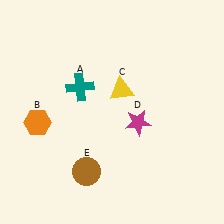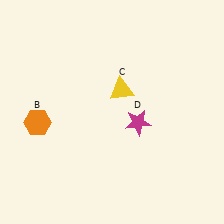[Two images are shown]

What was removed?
The teal cross (A), the brown circle (E) were removed in Image 2.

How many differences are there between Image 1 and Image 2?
There are 2 differences between the two images.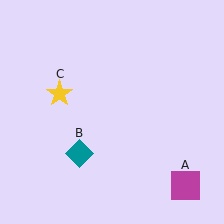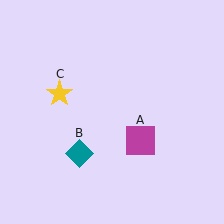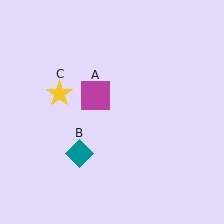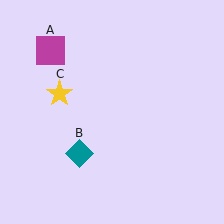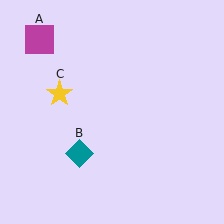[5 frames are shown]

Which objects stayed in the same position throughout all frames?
Teal diamond (object B) and yellow star (object C) remained stationary.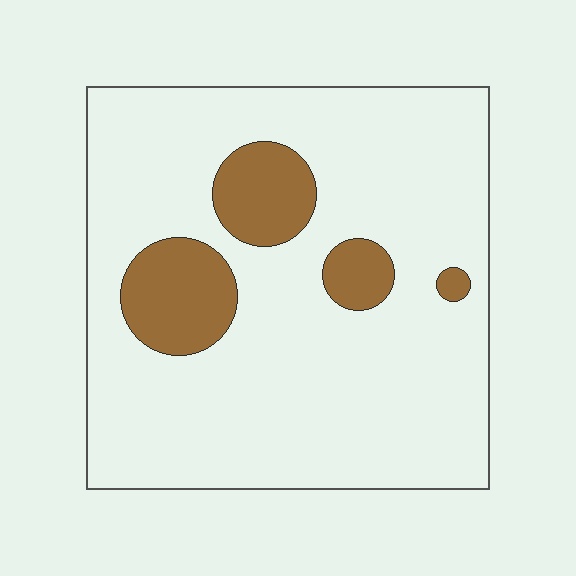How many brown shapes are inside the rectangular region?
4.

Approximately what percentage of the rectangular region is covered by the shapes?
Approximately 15%.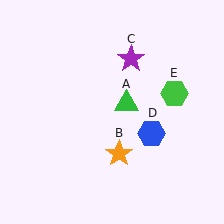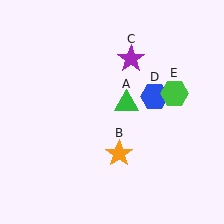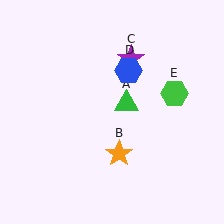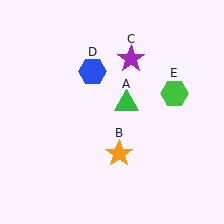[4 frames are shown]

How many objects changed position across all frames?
1 object changed position: blue hexagon (object D).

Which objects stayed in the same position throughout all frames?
Green triangle (object A) and orange star (object B) and purple star (object C) and green hexagon (object E) remained stationary.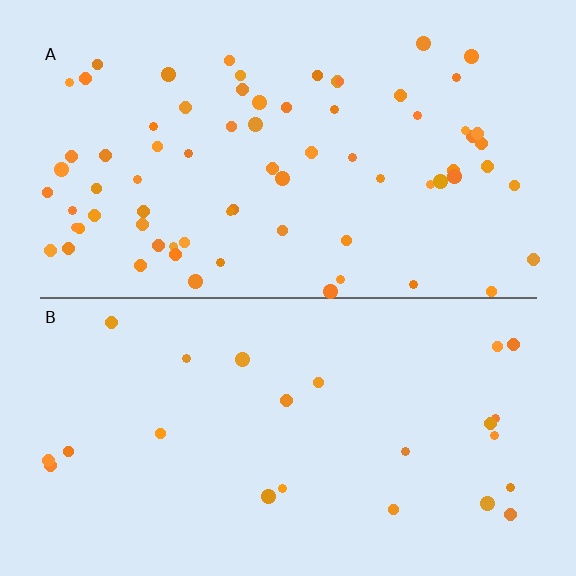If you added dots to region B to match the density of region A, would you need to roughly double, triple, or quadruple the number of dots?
Approximately triple.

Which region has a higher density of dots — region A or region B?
A (the top).